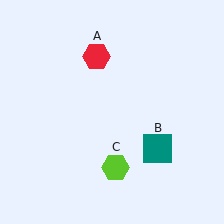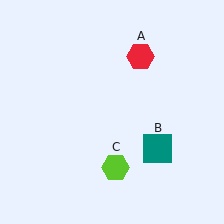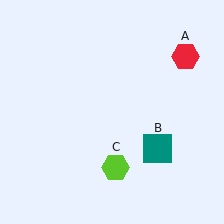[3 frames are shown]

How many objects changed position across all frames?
1 object changed position: red hexagon (object A).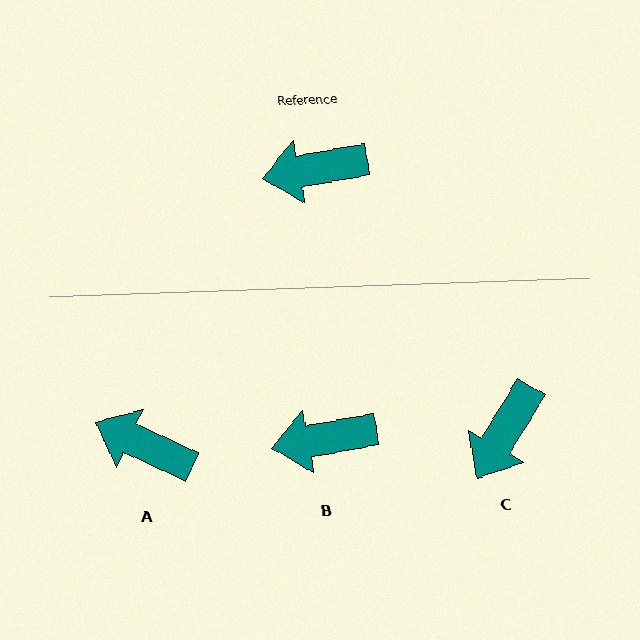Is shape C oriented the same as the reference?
No, it is off by about 49 degrees.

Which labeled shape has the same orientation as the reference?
B.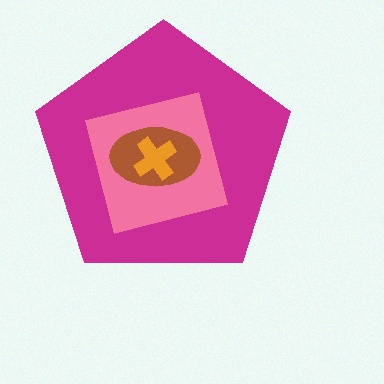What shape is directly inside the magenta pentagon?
The pink square.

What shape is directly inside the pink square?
The brown ellipse.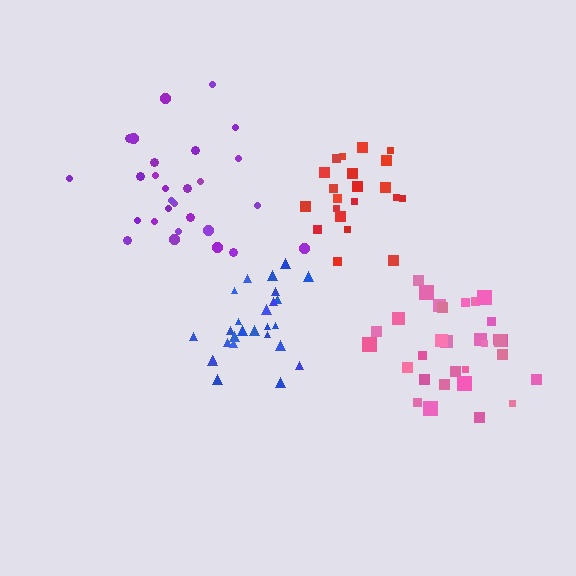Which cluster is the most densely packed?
Blue.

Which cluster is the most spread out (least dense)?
Purple.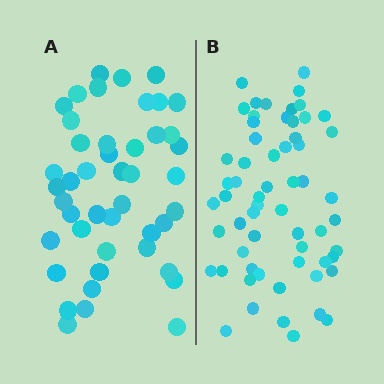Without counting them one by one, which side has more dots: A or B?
Region B (the right region) has more dots.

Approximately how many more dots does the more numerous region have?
Region B has approximately 15 more dots than region A.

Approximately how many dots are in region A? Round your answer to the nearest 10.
About 40 dots. (The exact count is 45, which rounds to 40.)